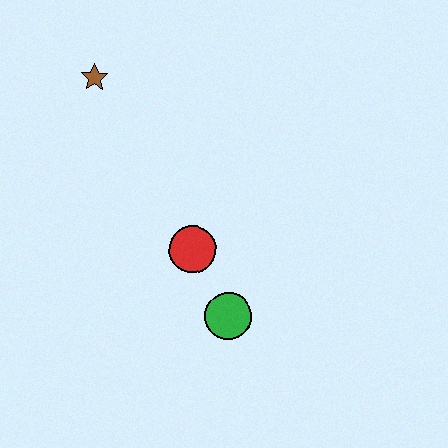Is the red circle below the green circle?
No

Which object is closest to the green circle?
The red circle is closest to the green circle.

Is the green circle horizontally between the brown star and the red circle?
No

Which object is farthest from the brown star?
The green circle is farthest from the brown star.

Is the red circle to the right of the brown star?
Yes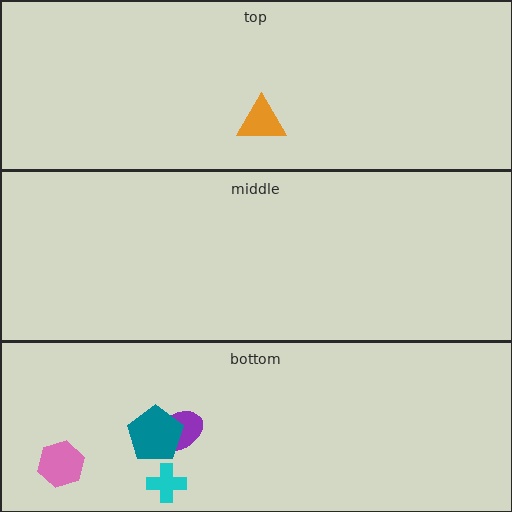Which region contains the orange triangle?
The top region.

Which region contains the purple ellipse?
The bottom region.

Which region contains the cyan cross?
The bottom region.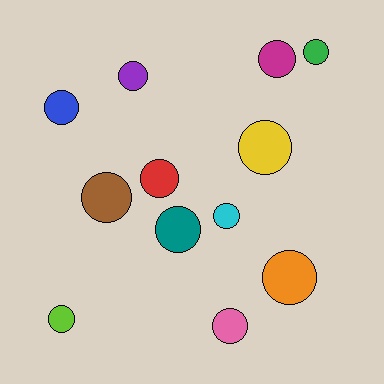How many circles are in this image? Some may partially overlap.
There are 12 circles.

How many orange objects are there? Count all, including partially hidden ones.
There is 1 orange object.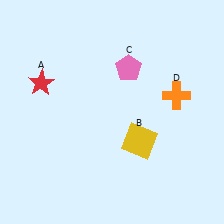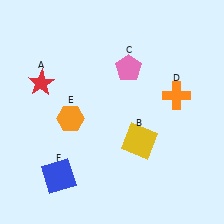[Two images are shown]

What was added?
An orange hexagon (E), a blue square (F) were added in Image 2.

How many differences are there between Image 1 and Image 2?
There are 2 differences between the two images.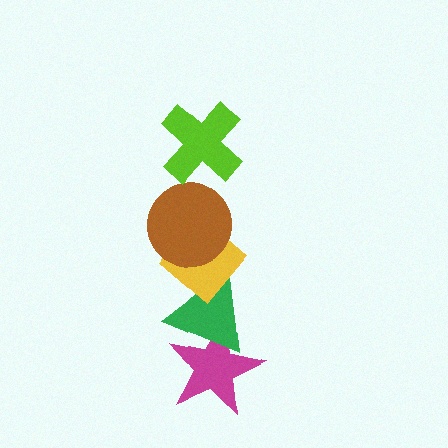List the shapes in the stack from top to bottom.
From top to bottom: the lime cross, the brown circle, the yellow diamond, the green triangle, the magenta star.